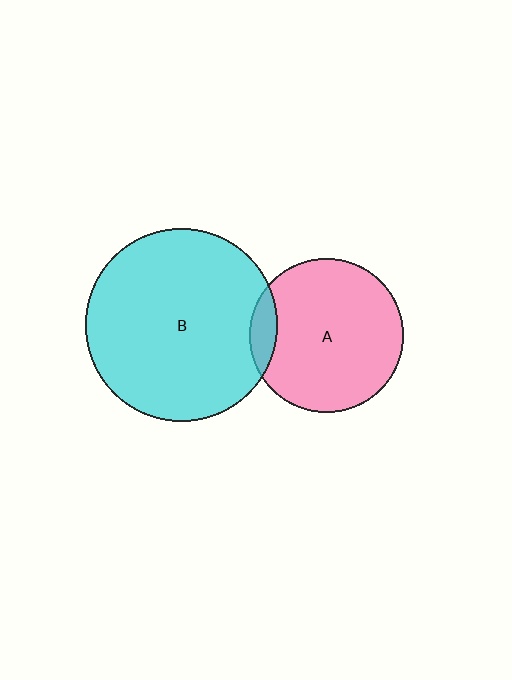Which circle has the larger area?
Circle B (cyan).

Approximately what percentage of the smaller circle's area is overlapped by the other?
Approximately 10%.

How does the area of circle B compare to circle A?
Approximately 1.6 times.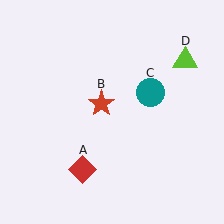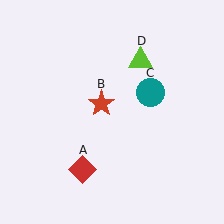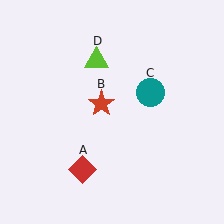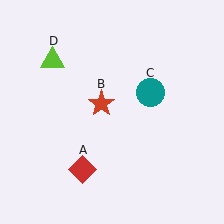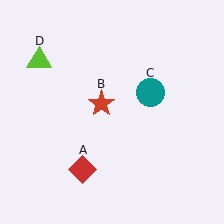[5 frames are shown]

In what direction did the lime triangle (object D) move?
The lime triangle (object D) moved left.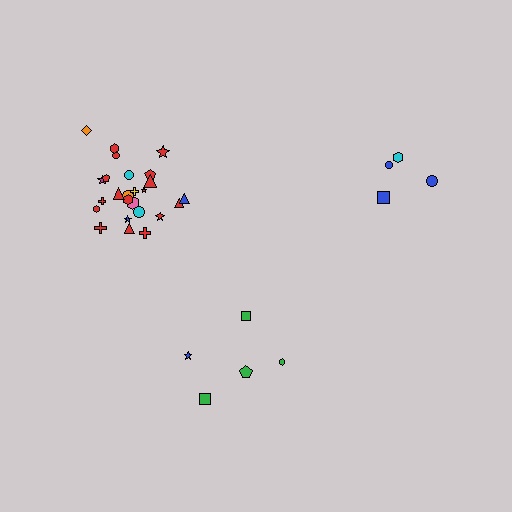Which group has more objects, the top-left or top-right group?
The top-left group.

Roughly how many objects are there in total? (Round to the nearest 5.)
Roughly 35 objects in total.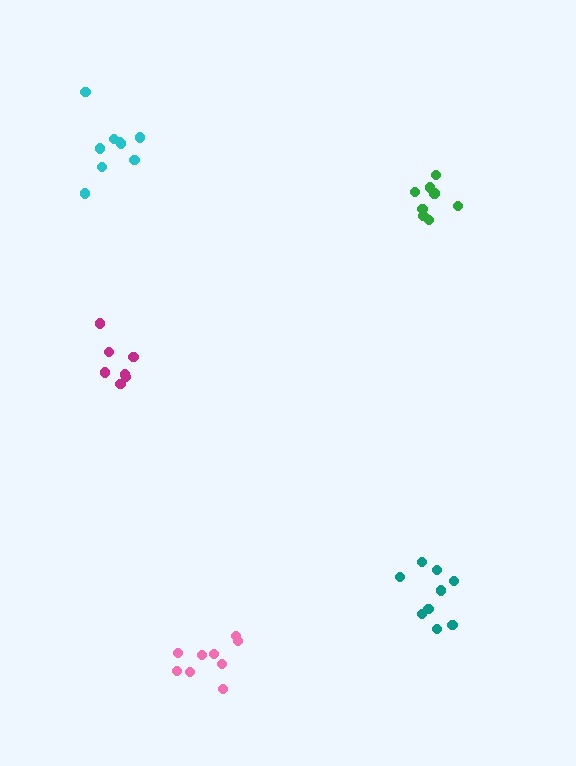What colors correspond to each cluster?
The clusters are colored: green, teal, cyan, pink, magenta.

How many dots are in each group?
Group 1: 8 dots, Group 2: 9 dots, Group 3: 9 dots, Group 4: 9 dots, Group 5: 7 dots (42 total).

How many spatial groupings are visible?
There are 5 spatial groupings.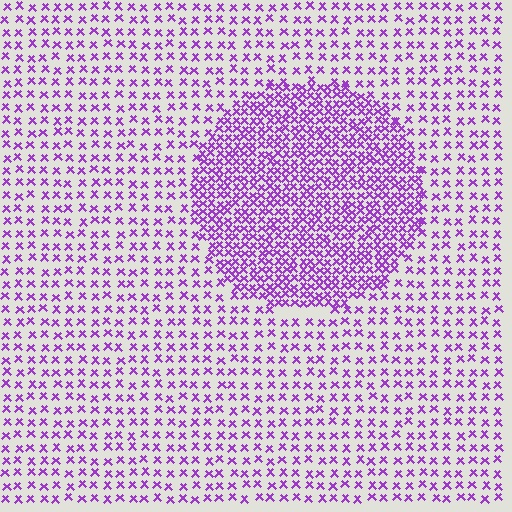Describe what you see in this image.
The image contains small purple elements arranged at two different densities. A circle-shaped region is visible where the elements are more densely packed than the surrounding area.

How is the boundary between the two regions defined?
The boundary is defined by a change in element density (approximately 2.3x ratio). All elements are the same color, size, and shape.